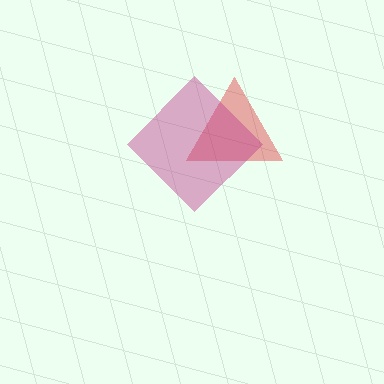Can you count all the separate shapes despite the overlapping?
Yes, there are 2 separate shapes.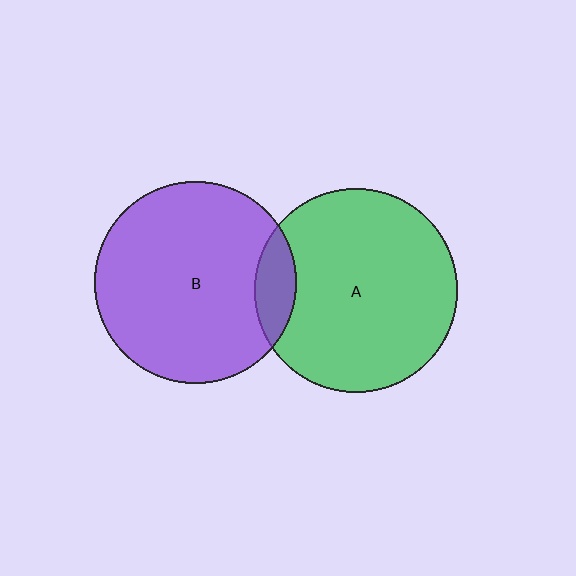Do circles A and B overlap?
Yes.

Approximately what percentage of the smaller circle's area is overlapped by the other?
Approximately 10%.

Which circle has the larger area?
Circle A (green).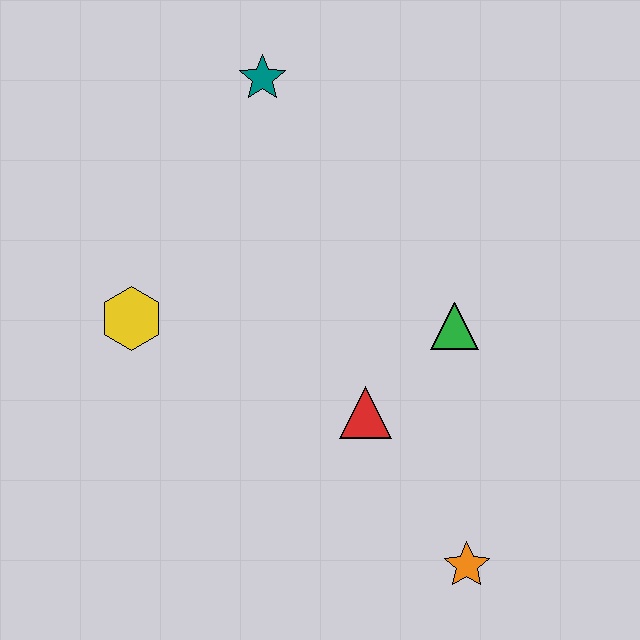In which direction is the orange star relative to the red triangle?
The orange star is below the red triangle.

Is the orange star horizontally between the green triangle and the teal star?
No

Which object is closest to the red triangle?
The green triangle is closest to the red triangle.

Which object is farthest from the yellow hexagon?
The orange star is farthest from the yellow hexagon.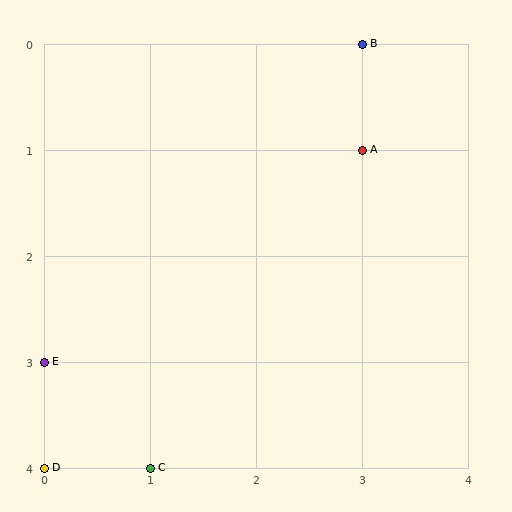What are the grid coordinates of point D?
Point D is at grid coordinates (0, 4).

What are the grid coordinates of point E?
Point E is at grid coordinates (0, 3).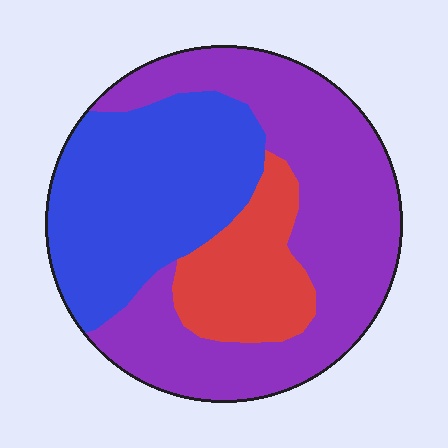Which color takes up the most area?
Purple, at roughly 50%.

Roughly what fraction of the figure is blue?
Blue covers 35% of the figure.